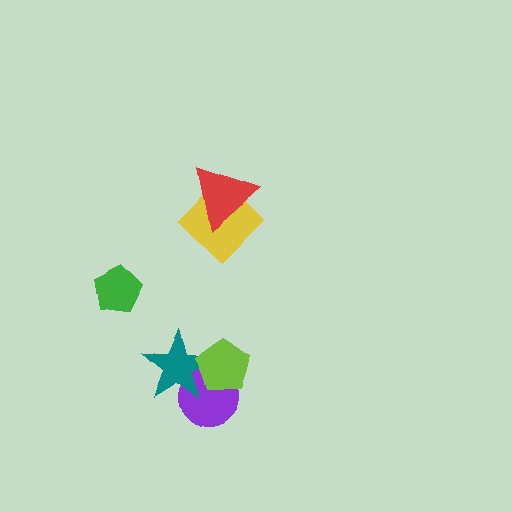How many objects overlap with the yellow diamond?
1 object overlaps with the yellow diamond.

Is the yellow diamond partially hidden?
Yes, it is partially covered by another shape.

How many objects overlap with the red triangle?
1 object overlaps with the red triangle.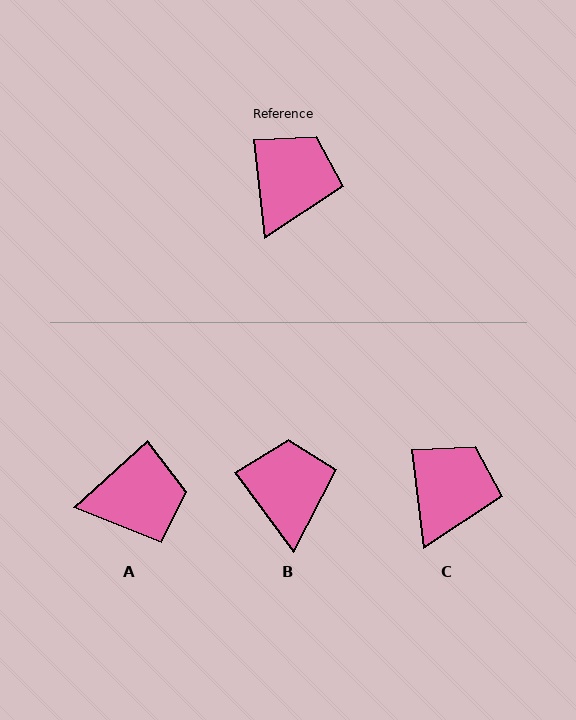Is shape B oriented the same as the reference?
No, it is off by about 29 degrees.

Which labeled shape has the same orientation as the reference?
C.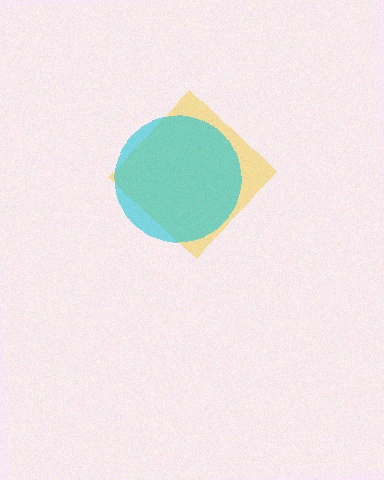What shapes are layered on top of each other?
The layered shapes are: a yellow diamond, a cyan circle.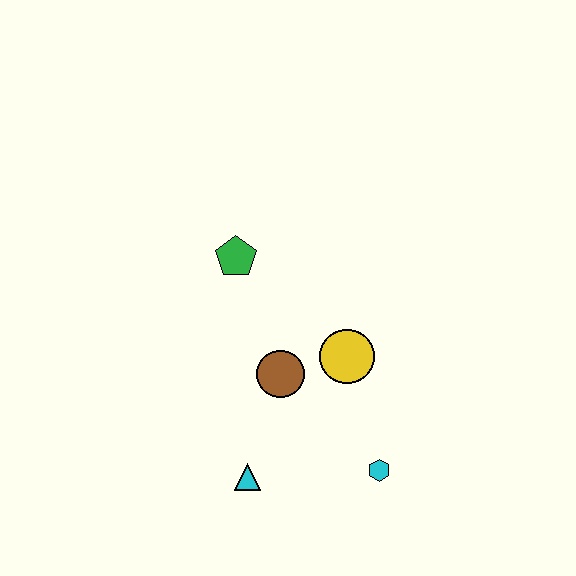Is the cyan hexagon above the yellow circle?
No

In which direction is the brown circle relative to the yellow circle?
The brown circle is to the left of the yellow circle.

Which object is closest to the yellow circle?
The brown circle is closest to the yellow circle.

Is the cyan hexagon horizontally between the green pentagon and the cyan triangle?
No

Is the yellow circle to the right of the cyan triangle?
Yes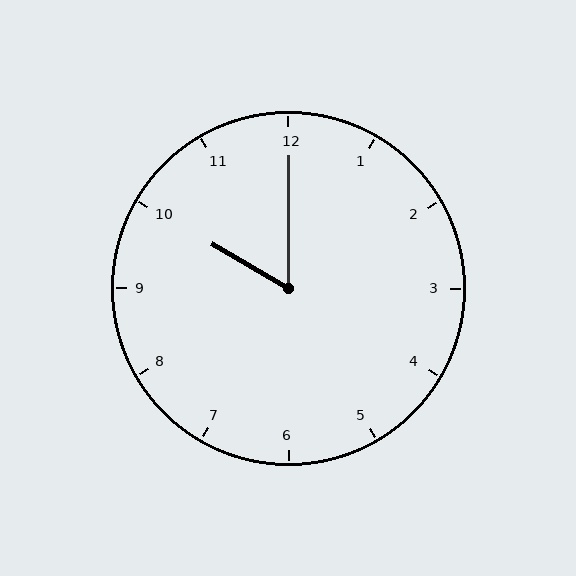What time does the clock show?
10:00.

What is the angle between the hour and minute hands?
Approximately 60 degrees.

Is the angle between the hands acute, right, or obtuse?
It is acute.